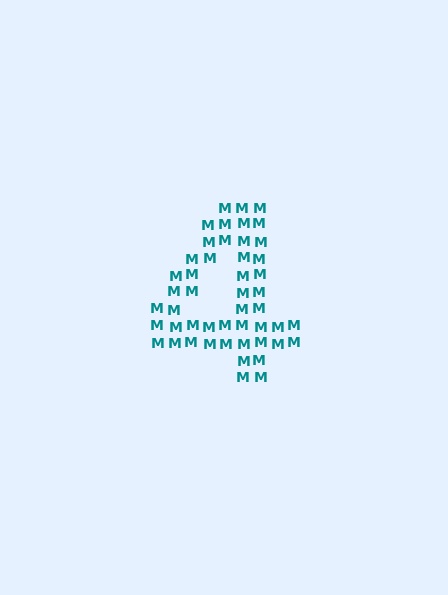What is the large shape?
The large shape is the digit 4.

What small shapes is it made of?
It is made of small letter M's.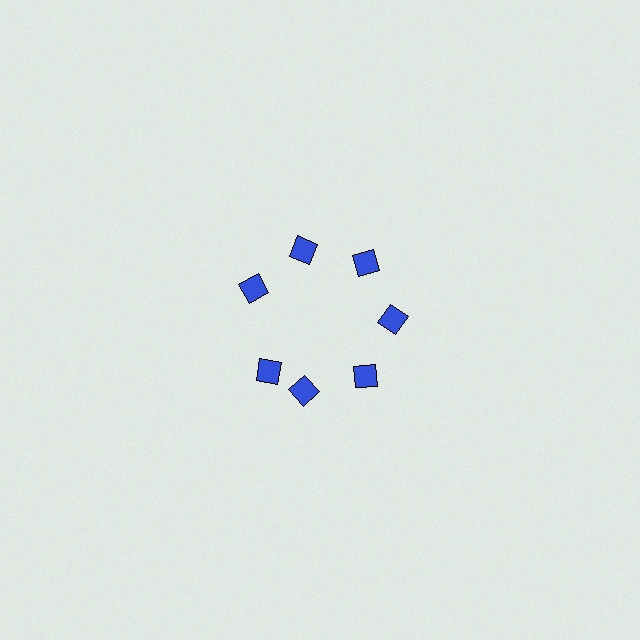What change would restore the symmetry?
The symmetry would be restored by rotating it back into even spacing with its neighbors so that all 7 diamonds sit at equal angles and equal distance from the center.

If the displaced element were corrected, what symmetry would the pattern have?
It would have 7-fold rotational symmetry — the pattern would map onto itself every 51 degrees.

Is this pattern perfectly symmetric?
No. The 7 blue diamonds are arranged in a ring, but one element near the 8 o'clock position is rotated out of alignment along the ring, breaking the 7-fold rotational symmetry.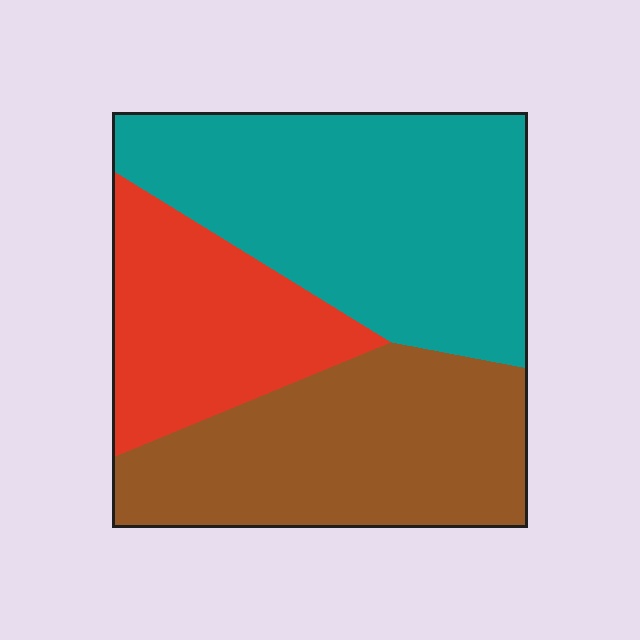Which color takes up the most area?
Teal, at roughly 45%.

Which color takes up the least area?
Red, at roughly 25%.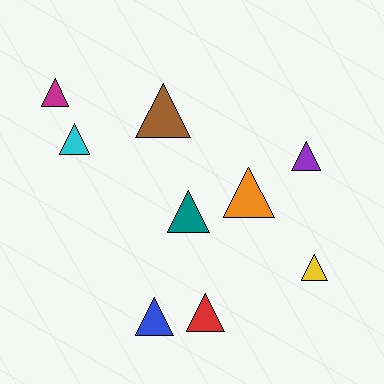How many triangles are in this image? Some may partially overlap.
There are 9 triangles.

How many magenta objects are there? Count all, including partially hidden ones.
There is 1 magenta object.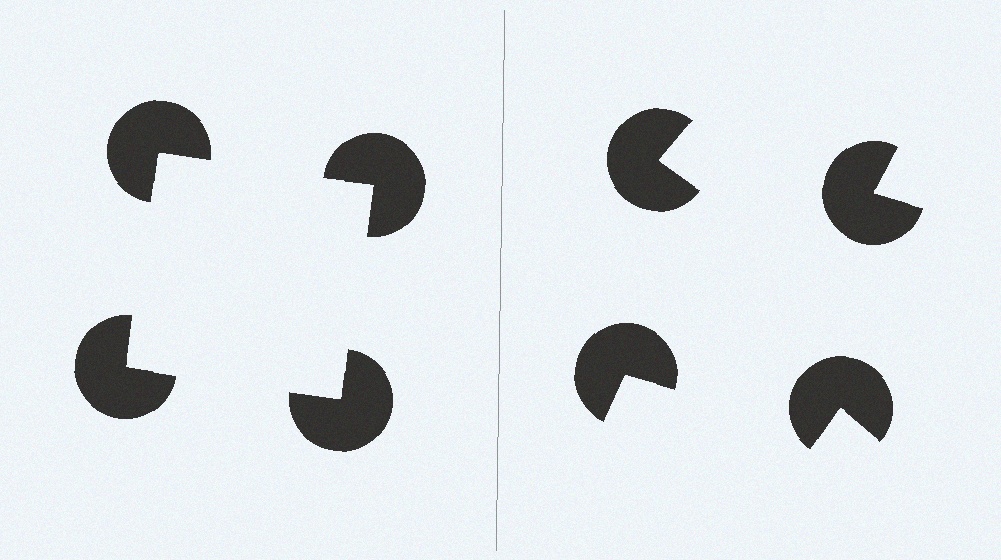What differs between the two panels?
The pac-man discs are positioned identically on both sides; only the wedge orientations differ. On the left they align to a square; on the right they are misaligned.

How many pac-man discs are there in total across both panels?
8 — 4 on each side.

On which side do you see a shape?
An illusory square appears on the left side. On the right side the wedge cuts are rotated, so no coherent shape forms.